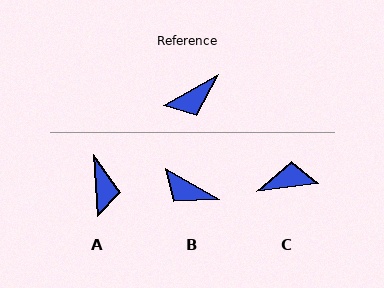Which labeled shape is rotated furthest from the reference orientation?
C, about 158 degrees away.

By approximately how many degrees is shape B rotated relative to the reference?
Approximately 59 degrees clockwise.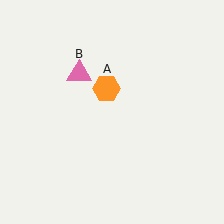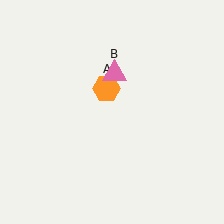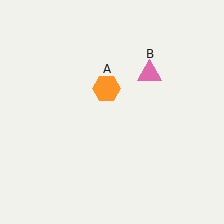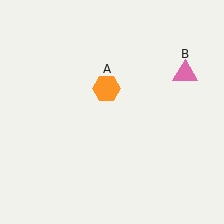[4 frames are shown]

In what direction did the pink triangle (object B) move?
The pink triangle (object B) moved right.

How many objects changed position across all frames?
1 object changed position: pink triangle (object B).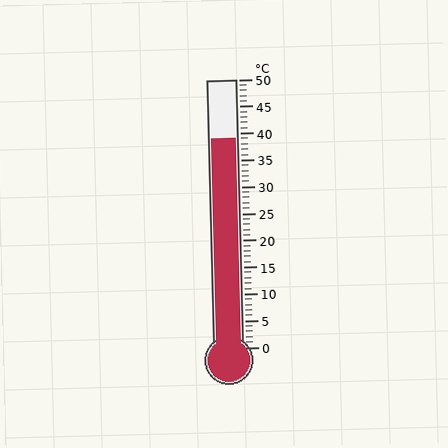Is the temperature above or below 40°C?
The temperature is below 40°C.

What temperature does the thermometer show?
The thermometer shows approximately 39°C.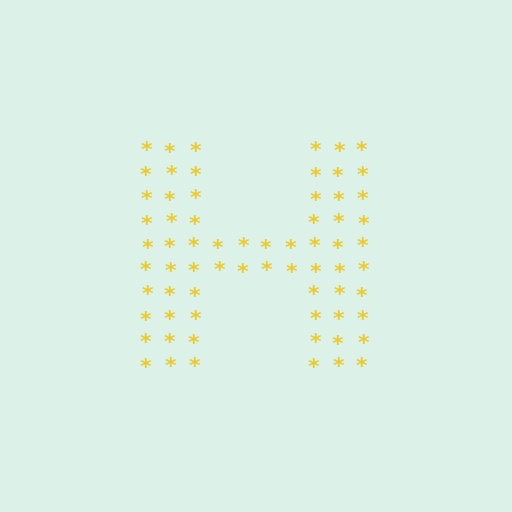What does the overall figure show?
The overall figure shows the letter H.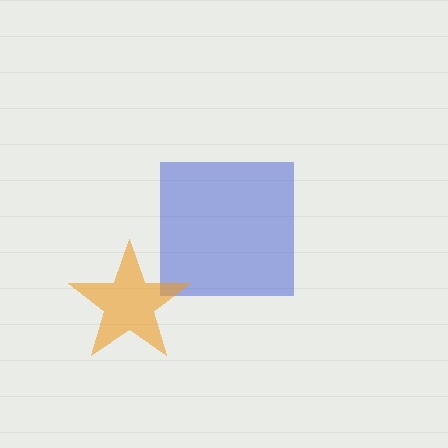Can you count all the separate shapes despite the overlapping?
Yes, there are 2 separate shapes.